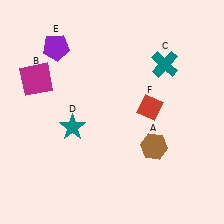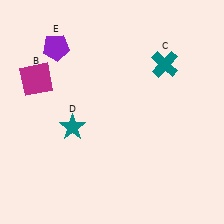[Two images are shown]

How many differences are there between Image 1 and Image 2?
There are 2 differences between the two images.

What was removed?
The red diamond (F), the brown hexagon (A) were removed in Image 2.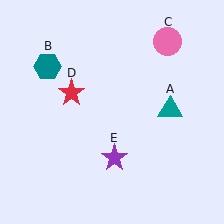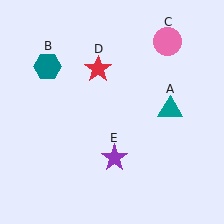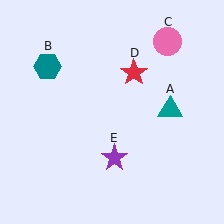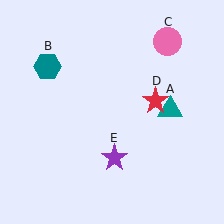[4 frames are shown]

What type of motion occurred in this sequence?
The red star (object D) rotated clockwise around the center of the scene.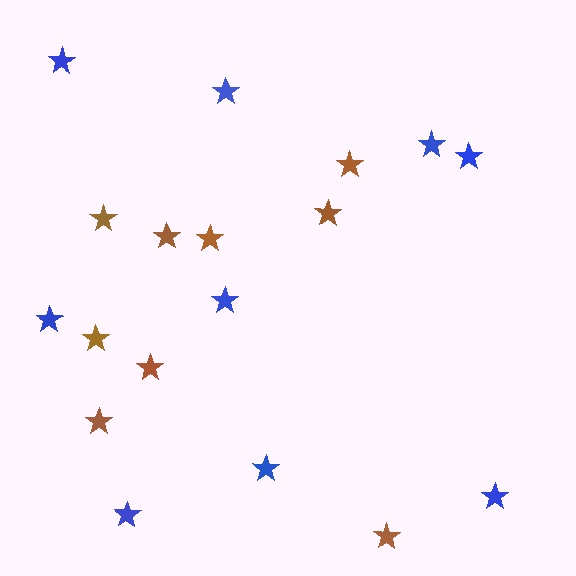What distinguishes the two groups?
There are 2 groups: one group of blue stars (9) and one group of brown stars (9).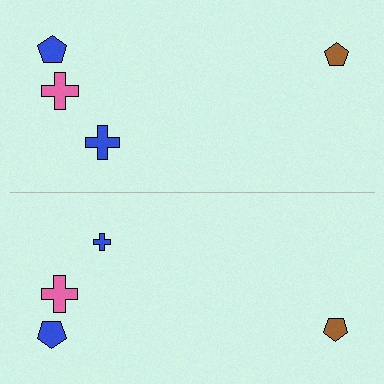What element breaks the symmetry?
The blue cross on the bottom side has a different size than its mirror counterpart.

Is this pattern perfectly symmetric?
No, the pattern is not perfectly symmetric. The blue cross on the bottom side has a different size than its mirror counterpart.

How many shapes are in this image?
There are 8 shapes in this image.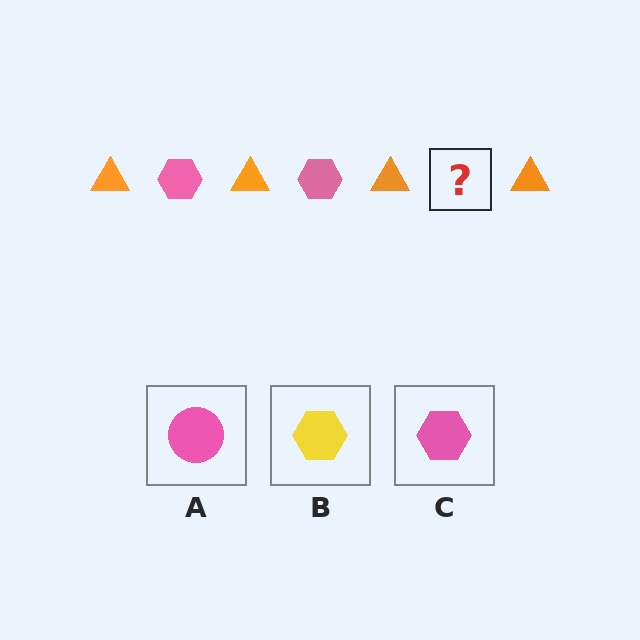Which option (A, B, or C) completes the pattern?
C.